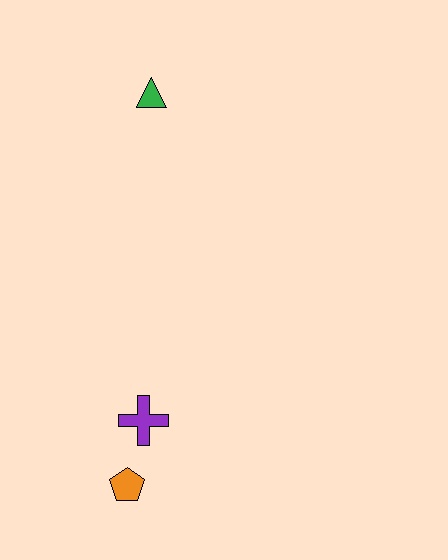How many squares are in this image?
There are no squares.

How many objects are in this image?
There are 3 objects.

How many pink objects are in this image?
There are no pink objects.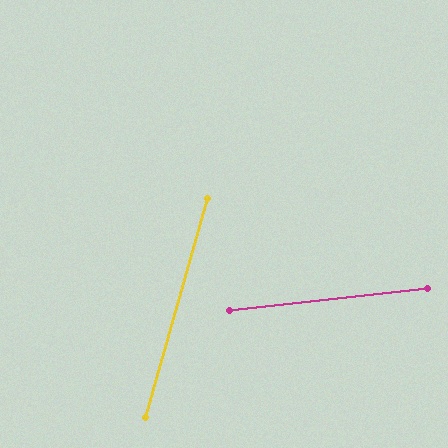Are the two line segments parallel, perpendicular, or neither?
Neither parallel nor perpendicular — they differ by about 68°.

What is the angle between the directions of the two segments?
Approximately 68 degrees.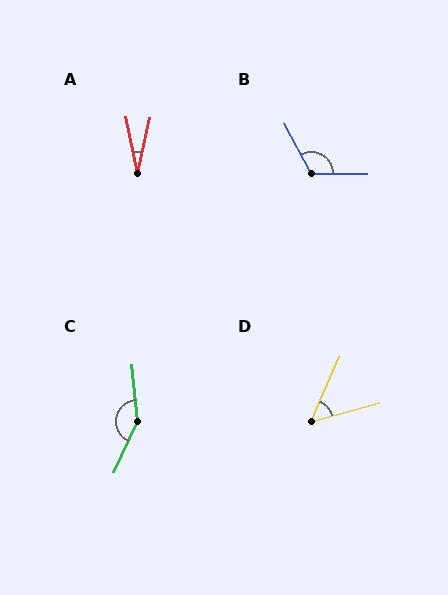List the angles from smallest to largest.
A (24°), D (51°), B (118°), C (149°).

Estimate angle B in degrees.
Approximately 118 degrees.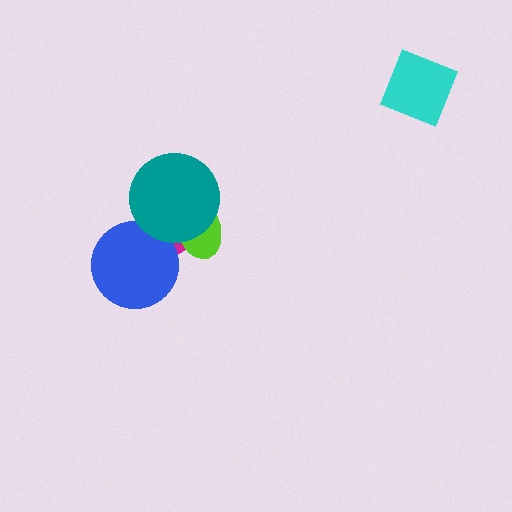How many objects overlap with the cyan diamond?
0 objects overlap with the cyan diamond.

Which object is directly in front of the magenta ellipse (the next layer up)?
The lime ellipse is directly in front of the magenta ellipse.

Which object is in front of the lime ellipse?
The teal circle is in front of the lime ellipse.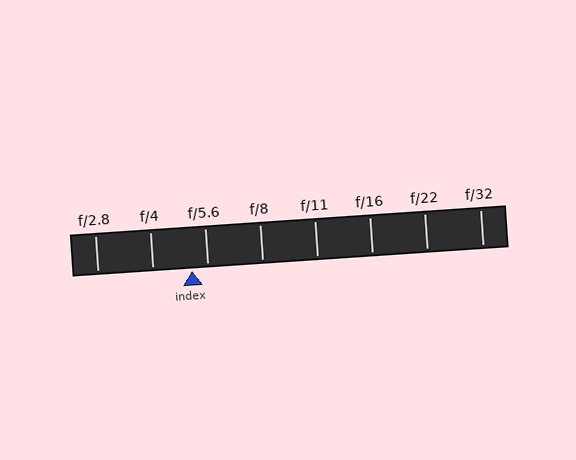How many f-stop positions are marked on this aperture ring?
There are 8 f-stop positions marked.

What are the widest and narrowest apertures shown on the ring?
The widest aperture shown is f/2.8 and the narrowest is f/32.